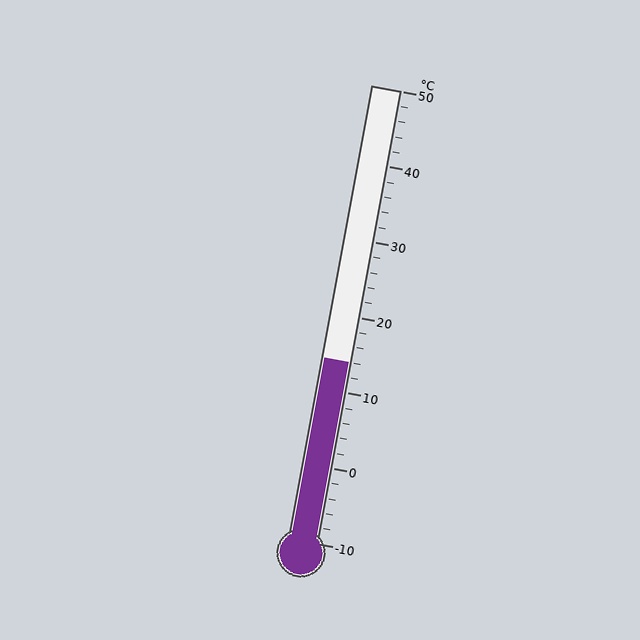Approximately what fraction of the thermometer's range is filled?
The thermometer is filled to approximately 40% of its range.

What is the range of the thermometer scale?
The thermometer scale ranges from -10°C to 50°C.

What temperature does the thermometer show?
The thermometer shows approximately 14°C.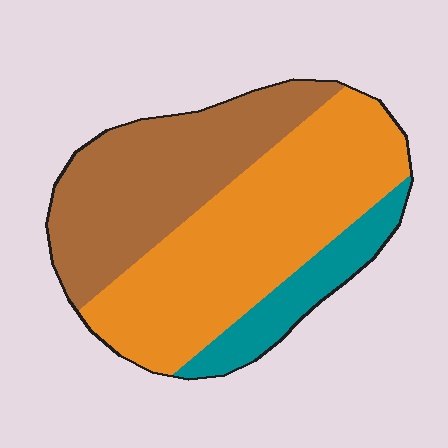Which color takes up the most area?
Orange, at roughly 50%.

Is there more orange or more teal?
Orange.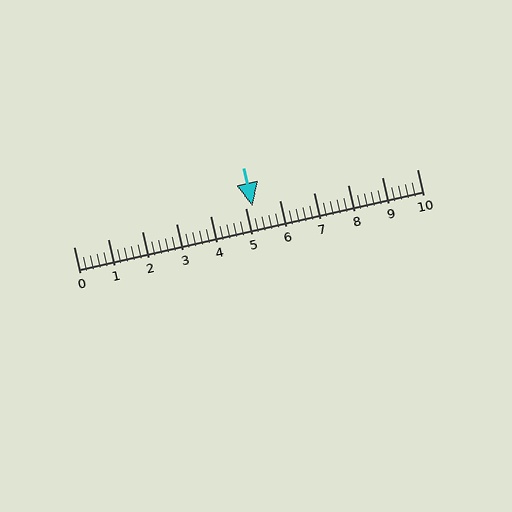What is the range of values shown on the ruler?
The ruler shows values from 0 to 10.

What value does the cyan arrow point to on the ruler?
The cyan arrow points to approximately 5.2.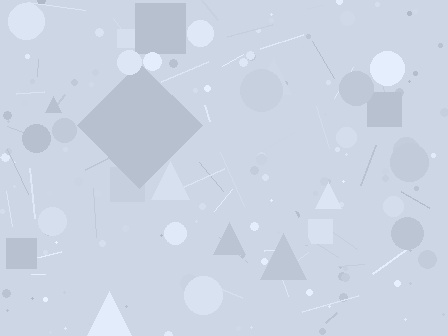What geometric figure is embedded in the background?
A diamond is embedded in the background.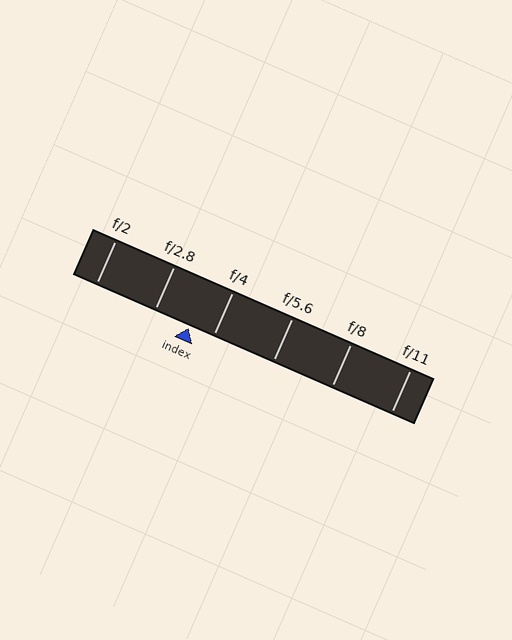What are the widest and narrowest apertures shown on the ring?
The widest aperture shown is f/2 and the narrowest is f/11.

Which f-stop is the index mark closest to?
The index mark is closest to f/4.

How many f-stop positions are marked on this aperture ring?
There are 6 f-stop positions marked.